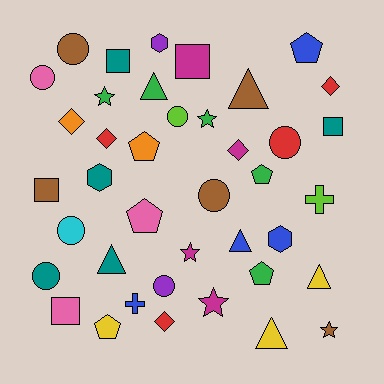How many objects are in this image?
There are 40 objects.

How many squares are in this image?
There are 5 squares.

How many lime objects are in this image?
There are 2 lime objects.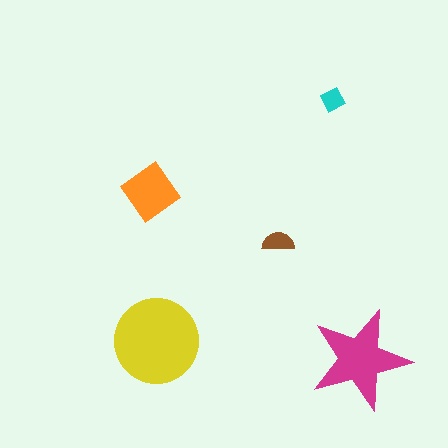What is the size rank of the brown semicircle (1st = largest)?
4th.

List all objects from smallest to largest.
The cyan diamond, the brown semicircle, the orange diamond, the magenta star, the yellow circle.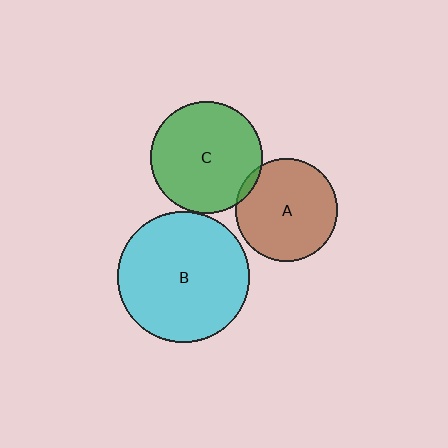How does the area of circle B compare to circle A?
Approximately 1.6 times.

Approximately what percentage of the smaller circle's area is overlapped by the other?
Approximately 5%.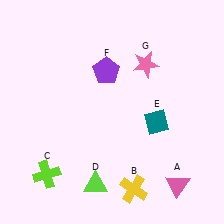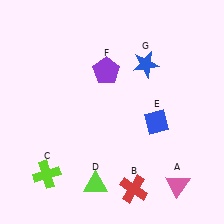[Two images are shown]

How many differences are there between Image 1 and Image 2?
There are 3 differences between the two images.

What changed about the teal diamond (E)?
In Image 1, E is teal. In Image 2, it changed to blue.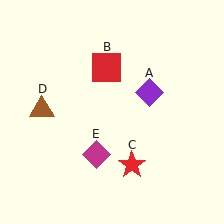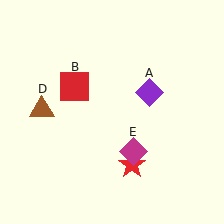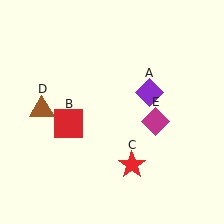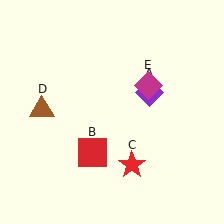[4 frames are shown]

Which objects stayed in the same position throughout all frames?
Purple diamond (object A) and red star (object C) and brown triangle (object D) remained stationary.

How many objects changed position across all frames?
2 objects changed position: red square (object B), magenta diamond (object E).